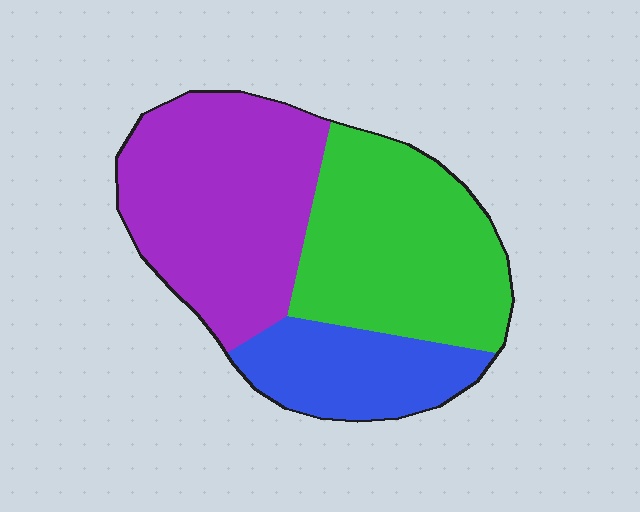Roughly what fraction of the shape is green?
Green covers 38% of the shape.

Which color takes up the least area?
Blue, at roughly 20%.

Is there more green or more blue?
Green.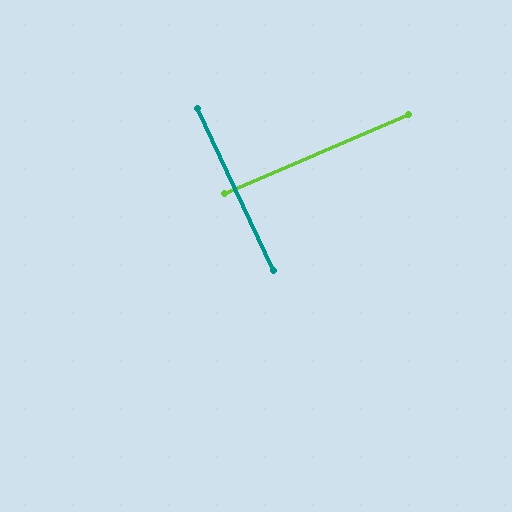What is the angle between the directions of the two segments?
Approximately 88 degrees.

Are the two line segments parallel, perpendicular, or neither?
Perpendicular — they meet at approximately 88°.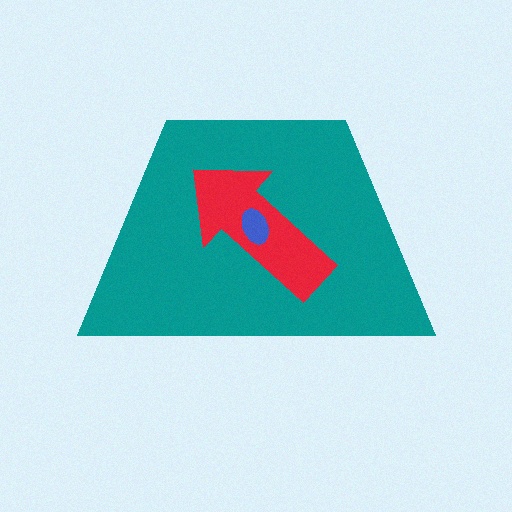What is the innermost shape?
The blue ellipse.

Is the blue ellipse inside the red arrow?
Yes.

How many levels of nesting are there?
3.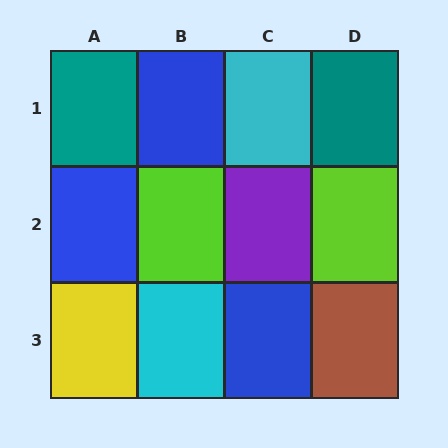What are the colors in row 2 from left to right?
Blue, lime, purple, lime.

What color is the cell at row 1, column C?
Cyan.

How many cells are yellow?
1 cell is yellow.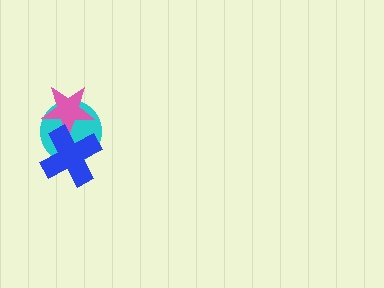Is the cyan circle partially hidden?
Yes, it is partially covered by another shape.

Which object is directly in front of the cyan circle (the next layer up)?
The pink star is directly in front of the cyan circle.